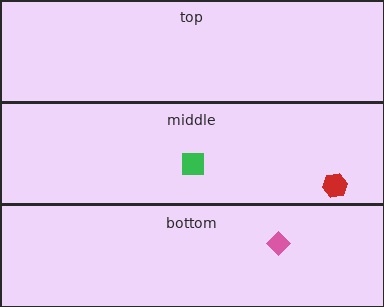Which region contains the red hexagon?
The middle region.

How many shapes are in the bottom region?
1.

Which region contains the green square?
The middle region.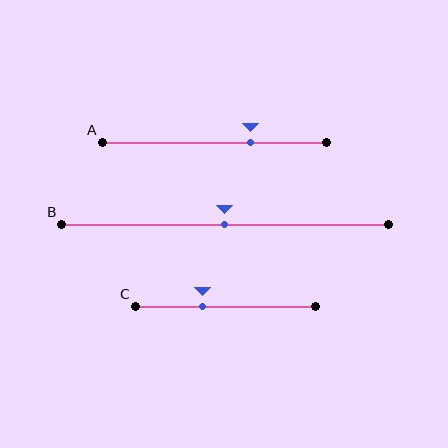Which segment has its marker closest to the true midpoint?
Segment B has its marker closest to the true midpoint.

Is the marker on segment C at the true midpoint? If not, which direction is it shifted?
No, the marker on segment C is shifted to the left by about 13% of the segment length.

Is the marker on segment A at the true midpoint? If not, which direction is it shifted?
No, the marker on segment A is shifted to the right by about 16% of the segment length.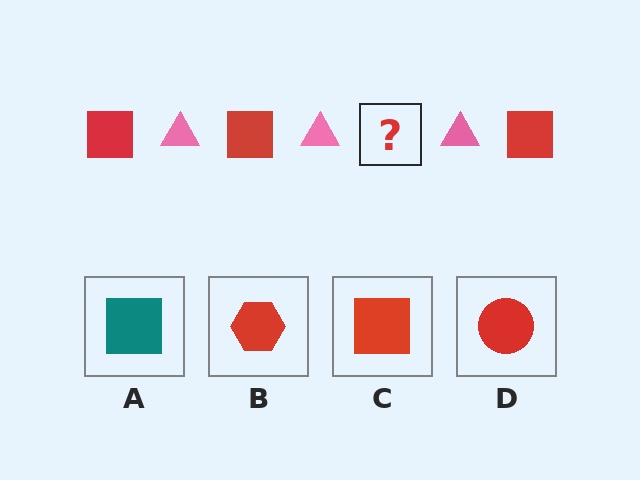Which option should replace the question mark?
Option C.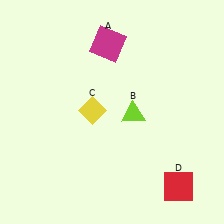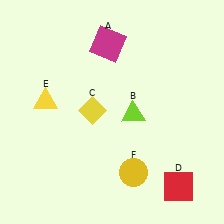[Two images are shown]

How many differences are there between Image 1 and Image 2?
There are 2 differences between the two images.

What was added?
A yellow triangle (E), a yellow circle (F) were added in Image 2.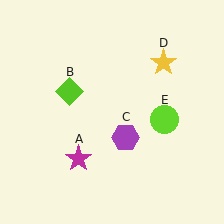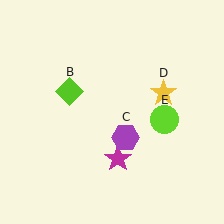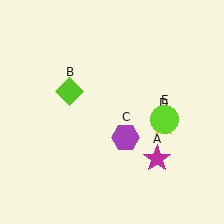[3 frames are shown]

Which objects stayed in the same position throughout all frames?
Lime diamond (object B) and purple hexagon (object C) and lime circle (object E) remained stationary.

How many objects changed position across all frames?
2 objects changed position: magenta star (object A), yellow star (object D).